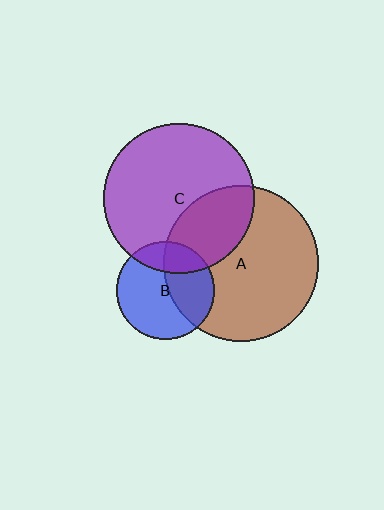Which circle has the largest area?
Circle A (brown).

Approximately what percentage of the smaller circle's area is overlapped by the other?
Approximately 20%.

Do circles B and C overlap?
Yes.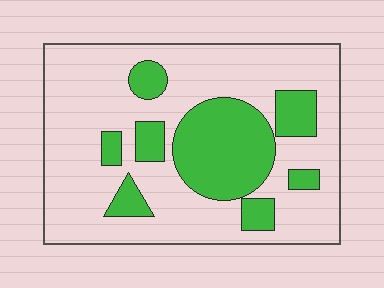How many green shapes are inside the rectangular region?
8.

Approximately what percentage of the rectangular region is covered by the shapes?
Approximately 30%.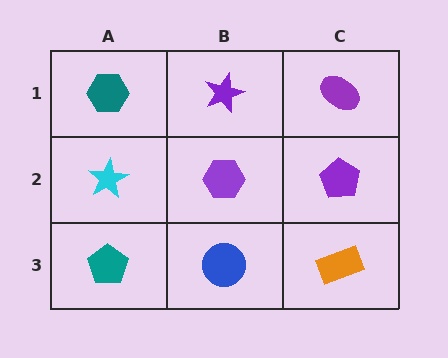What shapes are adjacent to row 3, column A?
A cyan star (row 2, column A), a blue circle (row 3, column B).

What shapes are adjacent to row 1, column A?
A cyan star (row 2, column A), a purple star (row 1, column B).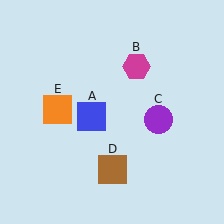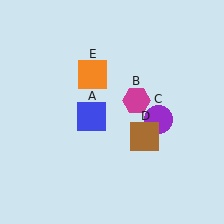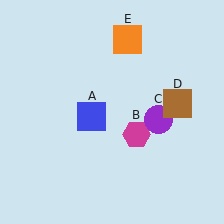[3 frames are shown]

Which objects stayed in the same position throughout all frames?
Blue square (object A) and purple circle (object C) remained stationary.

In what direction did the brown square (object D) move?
The brown square (object D) moved up and to the right.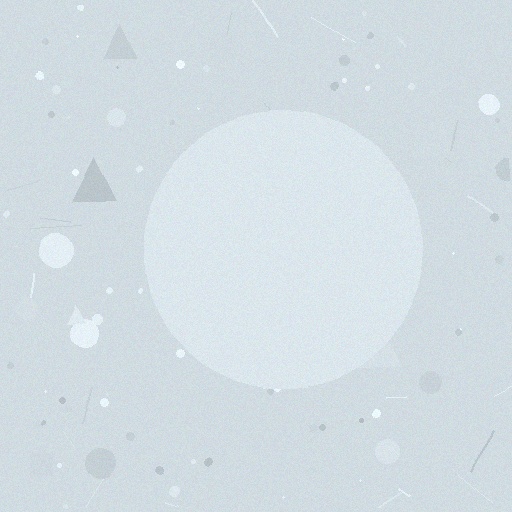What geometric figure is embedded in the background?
A circle is embedded in the background.